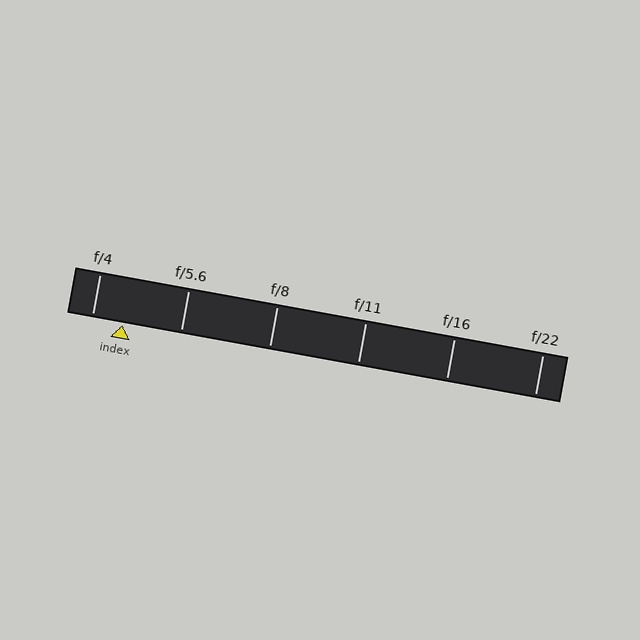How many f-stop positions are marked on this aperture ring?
There are 6 f-stop positions marked.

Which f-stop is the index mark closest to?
The index mark is closest to f/4.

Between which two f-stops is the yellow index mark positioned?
The index mark is between f/4 and f/5.6.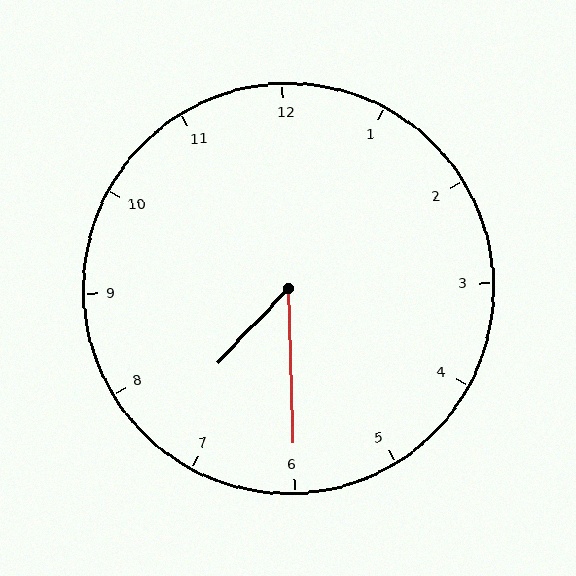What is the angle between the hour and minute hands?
Approximately 45 degrees.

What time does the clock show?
7:30.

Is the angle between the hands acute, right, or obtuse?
It is acute.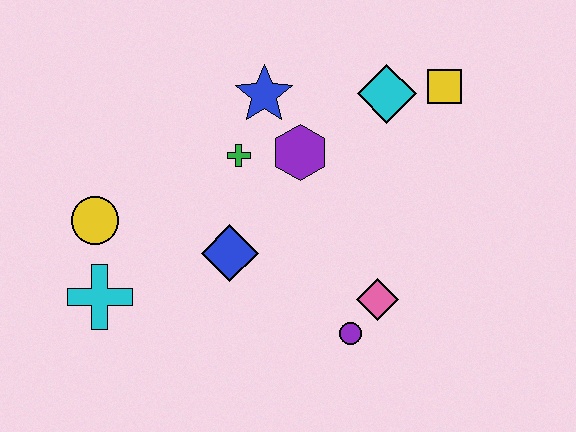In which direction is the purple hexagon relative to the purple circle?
The purple hexagon is above the purple circle.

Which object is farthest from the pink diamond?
The yellow circle is farthest from the pink diamond.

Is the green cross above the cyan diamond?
No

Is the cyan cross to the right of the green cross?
No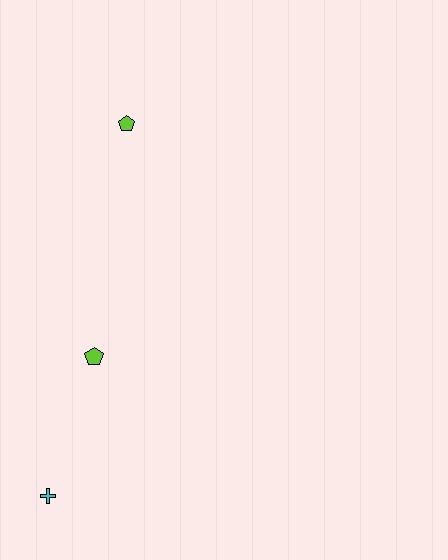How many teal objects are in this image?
There are no teal objects.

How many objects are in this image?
There are 3 objects.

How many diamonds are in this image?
There are no diamonds.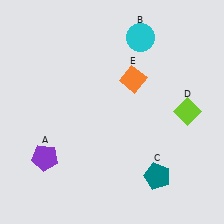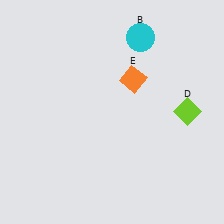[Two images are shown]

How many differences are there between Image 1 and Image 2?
There are 2 differences between the two images.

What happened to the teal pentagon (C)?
The teal pentagon (C) was removed in Image 2. It was in the bottom-right area of Image 1.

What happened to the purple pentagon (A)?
The purple pentagon (A) was removed in Image 2. It was in the bottom-left area of Image 1.